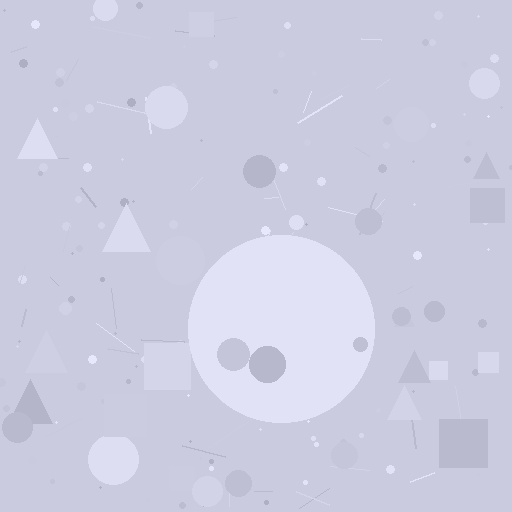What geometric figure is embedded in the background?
A circle is embedded in the background.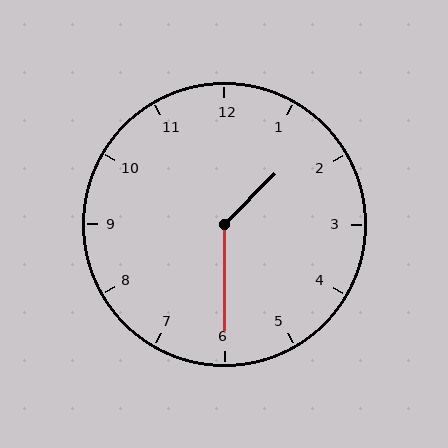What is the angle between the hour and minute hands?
Approximately 135 degrees.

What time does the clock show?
1:30.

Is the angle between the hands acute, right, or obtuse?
It is obtuse.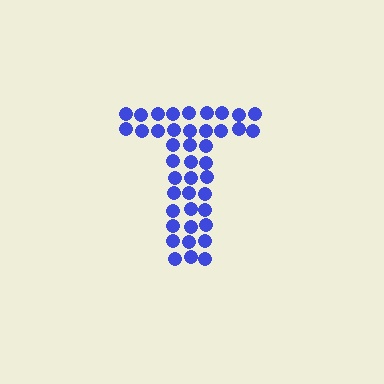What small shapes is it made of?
It is made of small circles.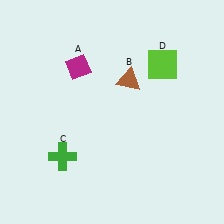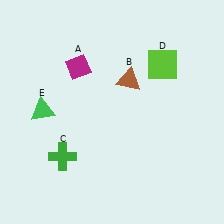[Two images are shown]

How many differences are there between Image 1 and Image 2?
There is 1 difference between the two images.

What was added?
A green triangle (E) was added in Image 2.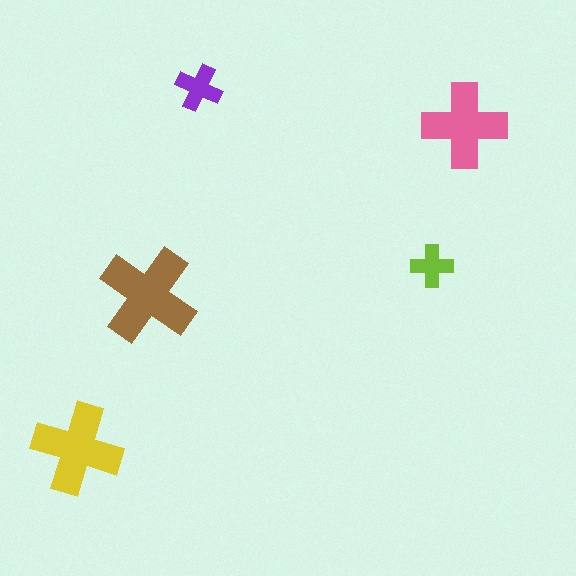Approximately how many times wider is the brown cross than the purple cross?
About 2 times wider.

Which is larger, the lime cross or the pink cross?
The pink one.